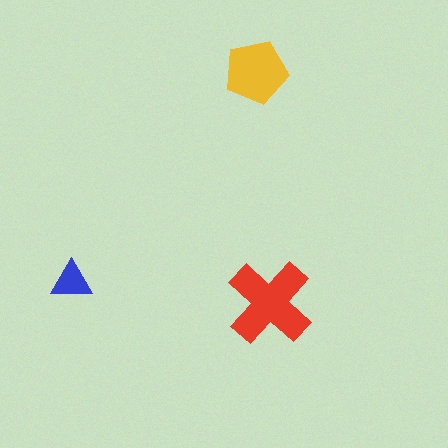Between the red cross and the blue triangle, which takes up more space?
The red cross.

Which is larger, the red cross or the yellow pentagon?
The red cross.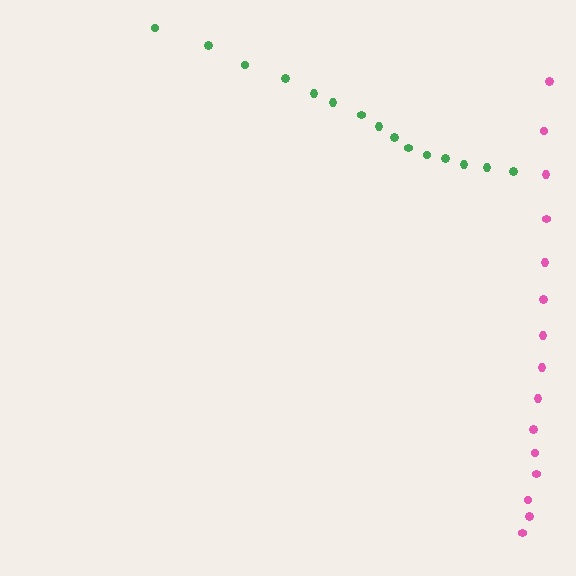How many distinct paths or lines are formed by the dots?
There are 2 distinct paths.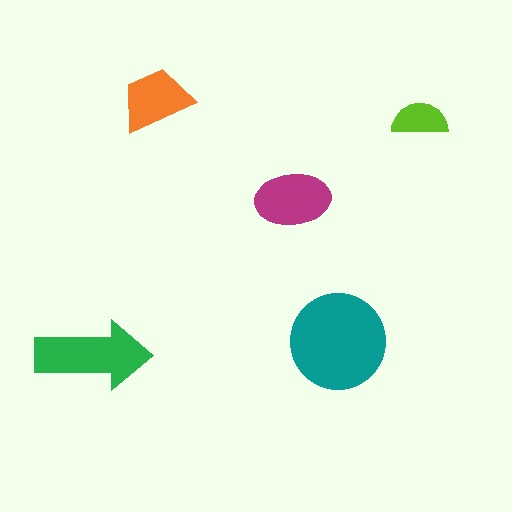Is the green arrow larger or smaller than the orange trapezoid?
Larger.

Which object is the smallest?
The lime semicircle.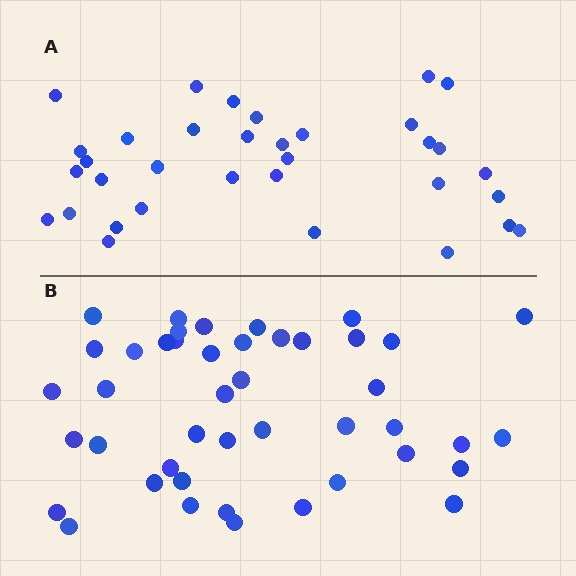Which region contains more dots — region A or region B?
Region B (the bottom region) has more dots.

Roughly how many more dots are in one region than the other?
Region B has roughly 10 or so more dots than region A.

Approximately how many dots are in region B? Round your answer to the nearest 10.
About 40 dots. (The exact count is 44, which rounds to 40.)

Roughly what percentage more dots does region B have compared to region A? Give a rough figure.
About 30% more.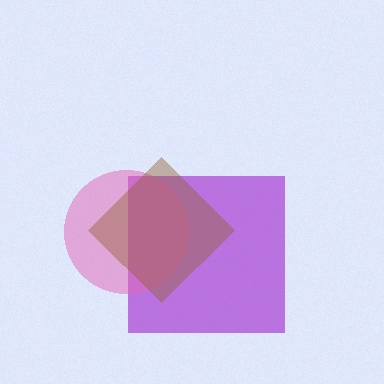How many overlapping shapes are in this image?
There are 3 overlapping shapes in the image.